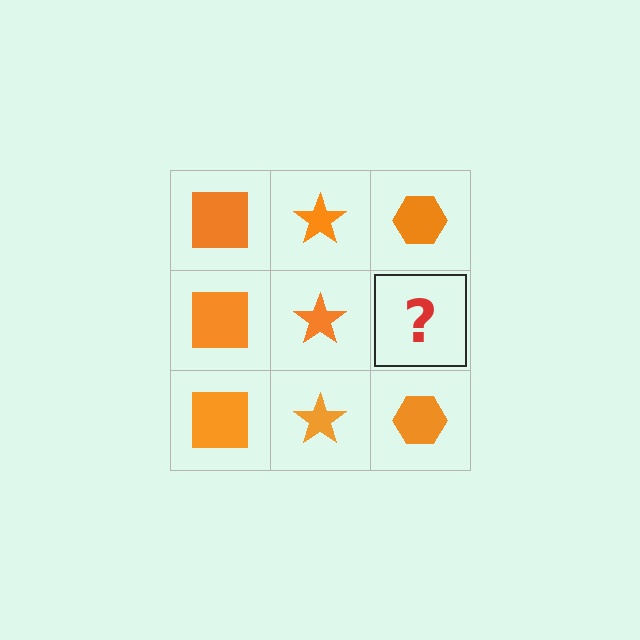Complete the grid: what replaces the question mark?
The question mark should be replaced with an orange hexagon.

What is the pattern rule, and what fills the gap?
The rule is that each column has a consistent shape. The gap should be filled with an orange hexagon.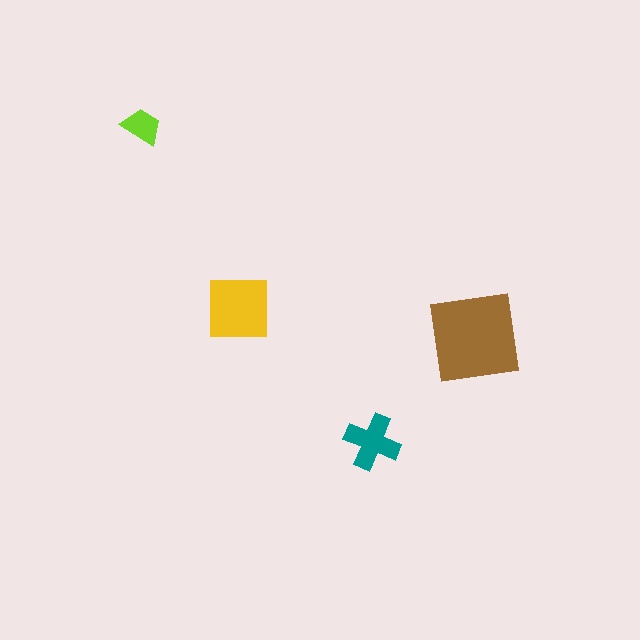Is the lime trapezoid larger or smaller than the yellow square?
Smaller.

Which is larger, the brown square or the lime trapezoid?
The brown square.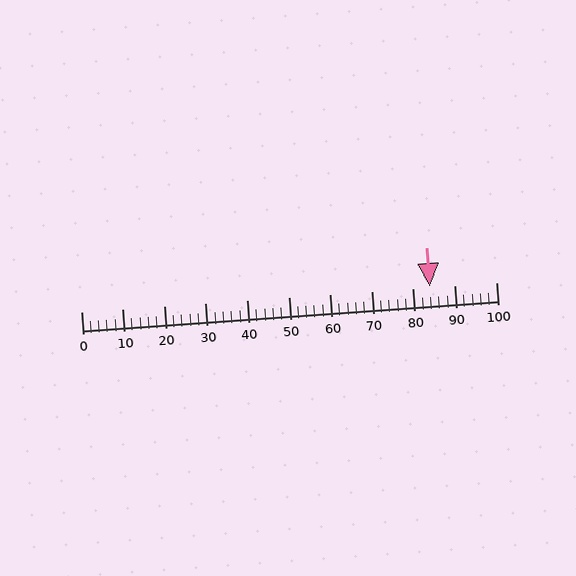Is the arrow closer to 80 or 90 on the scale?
The arrow is closer to 80.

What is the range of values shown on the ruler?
The ruler shows values from 0 to 100.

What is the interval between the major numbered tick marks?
The major tick marks are spaced 10 units apart.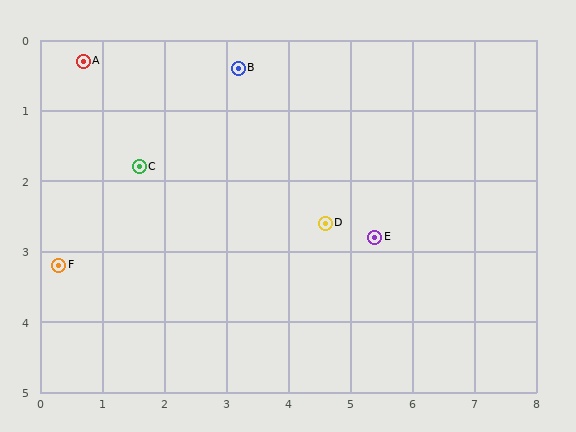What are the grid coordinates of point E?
Point E is at approximately (5.4, 2.8).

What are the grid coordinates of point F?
Point F is at approximately (0.3, 3.2).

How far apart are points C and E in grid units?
Points C and E are about 3.9 grid units apart.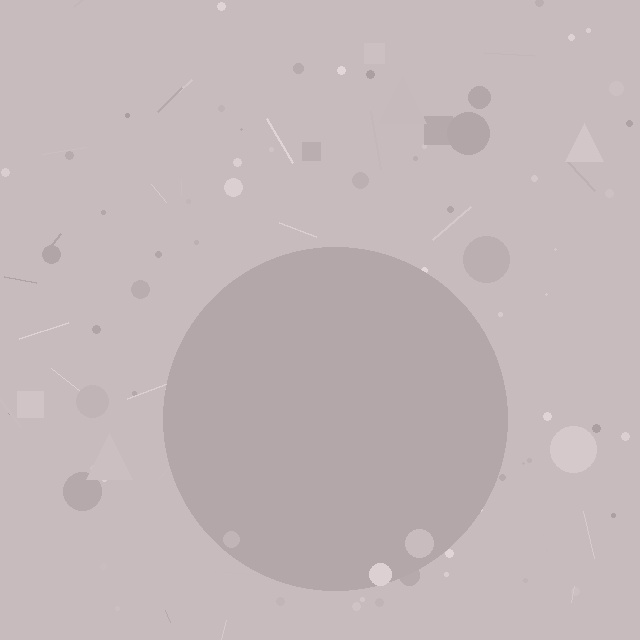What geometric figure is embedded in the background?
A circle is embedded in the background.